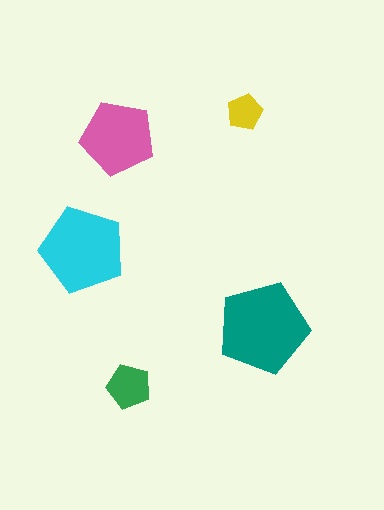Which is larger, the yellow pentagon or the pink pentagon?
The pink one.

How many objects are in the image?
There are 5 objects in the image.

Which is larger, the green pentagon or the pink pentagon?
The pink one.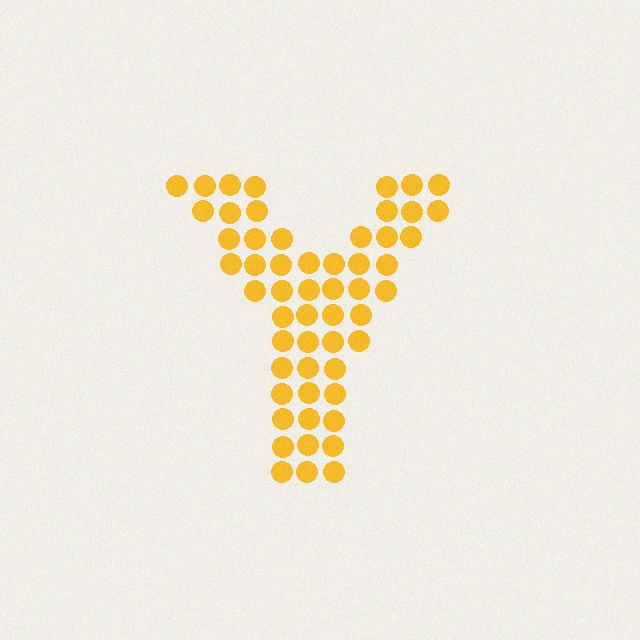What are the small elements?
The small elements are circles.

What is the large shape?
The large shape is the letter Y.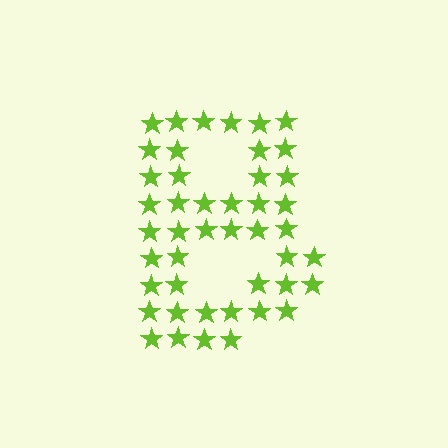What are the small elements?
The small elements are stars.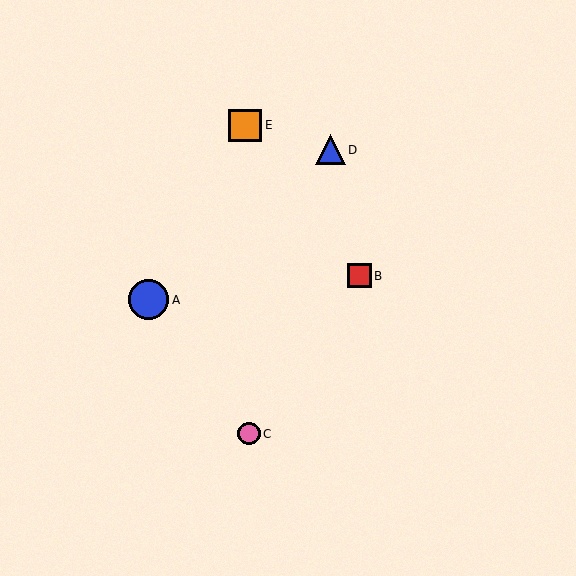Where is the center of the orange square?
The center of the orange square is at (245, 125).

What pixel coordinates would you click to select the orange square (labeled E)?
Click at (245, 125) to select the orange square E.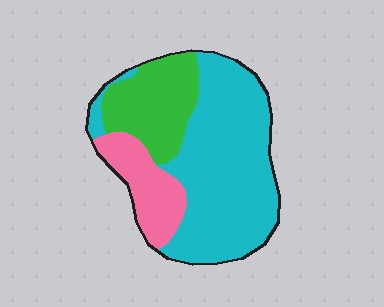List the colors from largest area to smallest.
From largest to smallest: cyan, green, pink.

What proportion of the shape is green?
Green takes up about one quarter (1/4) of the shape.